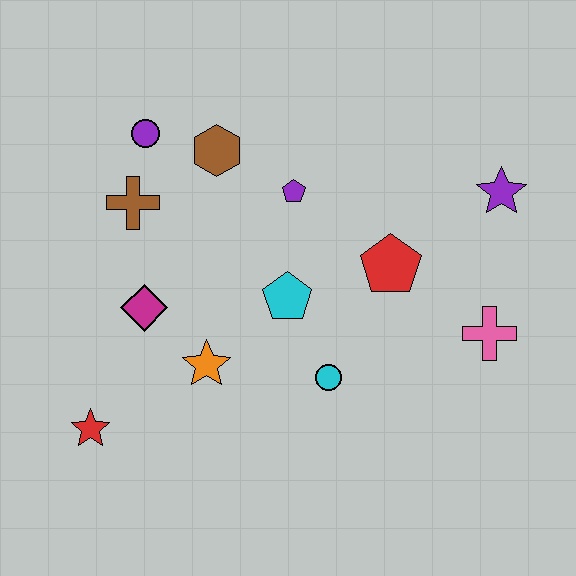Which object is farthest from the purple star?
The red star is farthest from the purple star.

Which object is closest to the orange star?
The magenta diamond is closest to the orange star.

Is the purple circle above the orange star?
Yes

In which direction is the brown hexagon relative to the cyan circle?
The brown hexagon is above the cyan circle.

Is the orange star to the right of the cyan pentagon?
No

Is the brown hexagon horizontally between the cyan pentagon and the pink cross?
No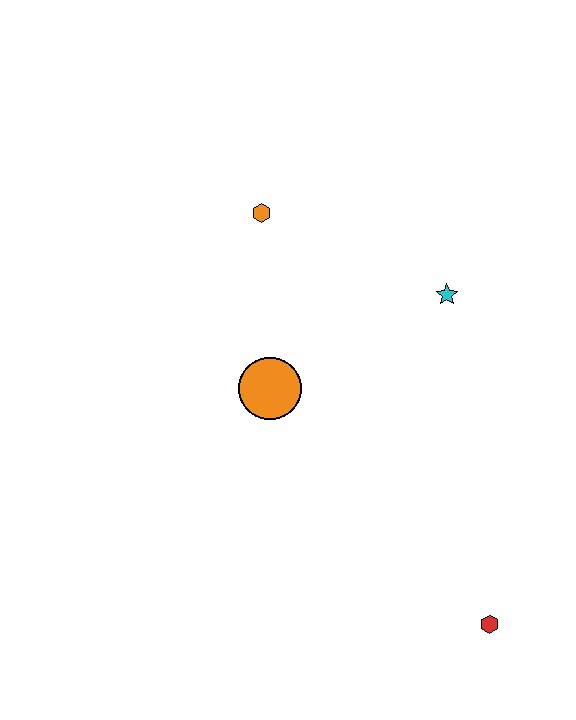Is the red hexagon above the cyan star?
No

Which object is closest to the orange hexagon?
The orange circle is closest to the orange hexagon.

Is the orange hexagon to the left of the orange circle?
Yes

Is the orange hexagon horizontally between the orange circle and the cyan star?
No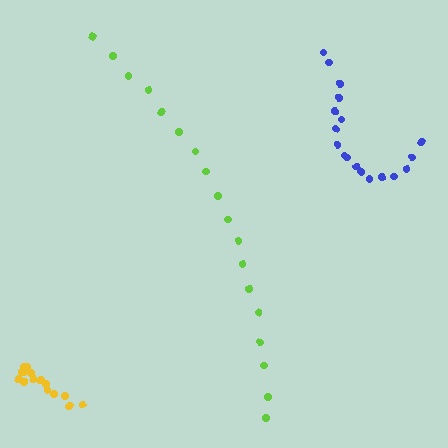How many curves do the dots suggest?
There are 3 distinct paths.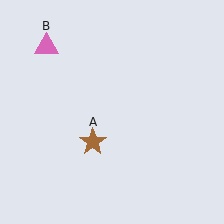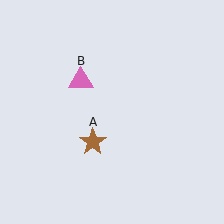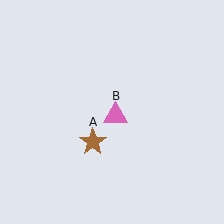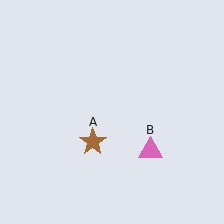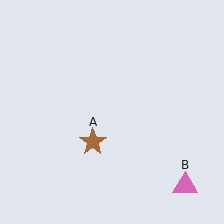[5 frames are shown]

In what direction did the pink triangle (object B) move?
The pink triangle (object B) moved down and to the right.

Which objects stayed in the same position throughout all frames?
Brown star (object A) remained stationary.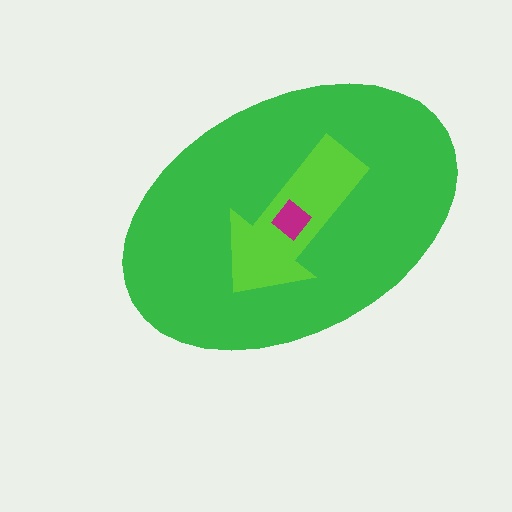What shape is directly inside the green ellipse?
The lime arrow.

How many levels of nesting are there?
3.